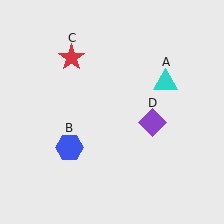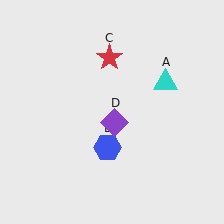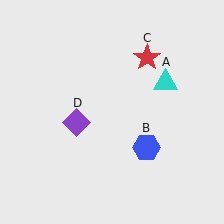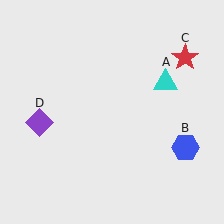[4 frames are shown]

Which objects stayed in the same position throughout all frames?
Cyan triangle (object A) remained stationary.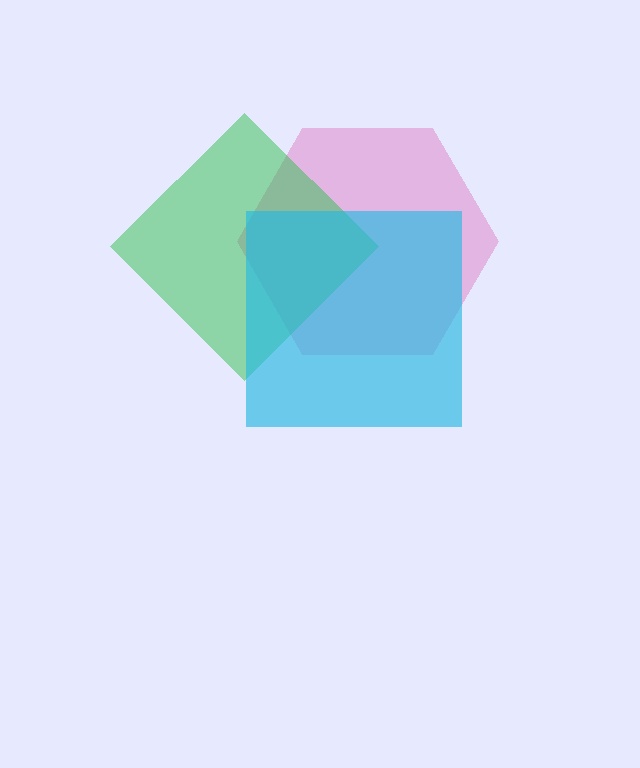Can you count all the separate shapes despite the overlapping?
Yes, there are 3 separate shapes.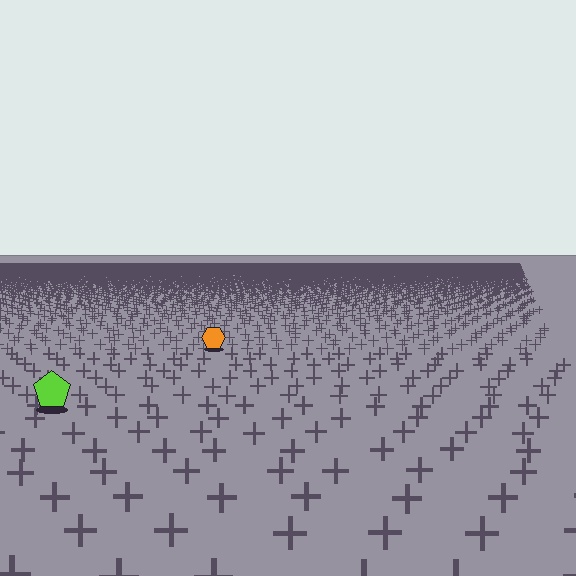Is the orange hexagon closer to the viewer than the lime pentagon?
No. The lime pentagon is closer — you can tell from the texture gradient: the ground texture is coarser near it.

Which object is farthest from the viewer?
The orange hexagon is farthest from the viewer. It appears smaller and the ground texture around it is denser.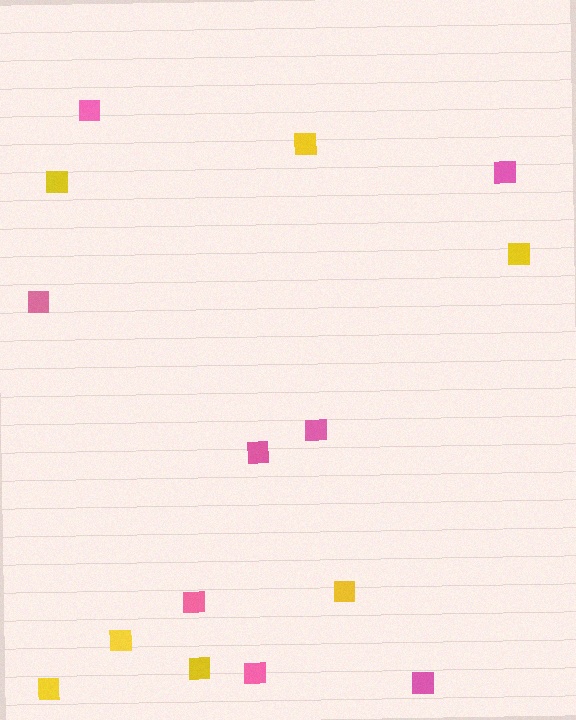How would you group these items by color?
There are 2 groups: one group of yellow squares (7) and one group of pink squares (8).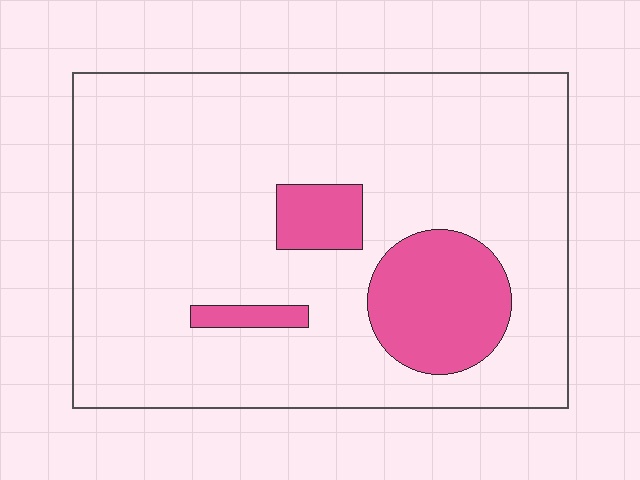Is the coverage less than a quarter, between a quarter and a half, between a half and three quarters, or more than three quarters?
Less than a quarter.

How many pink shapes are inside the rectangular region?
3.